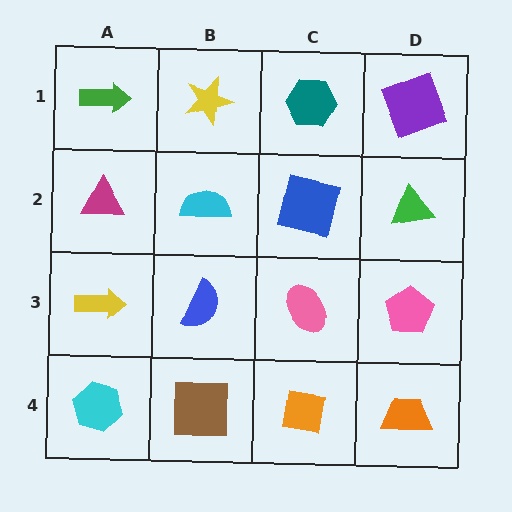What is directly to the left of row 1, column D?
A teal hexagon.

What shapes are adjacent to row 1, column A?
A magenta triangle (row 2, column A), a yellow star (row 1, column B).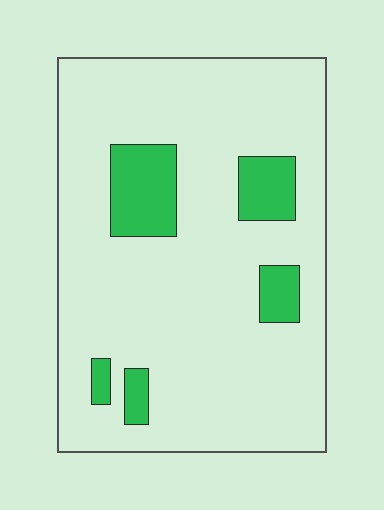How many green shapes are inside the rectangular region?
5.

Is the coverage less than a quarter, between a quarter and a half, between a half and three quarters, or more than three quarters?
Less than a quarter.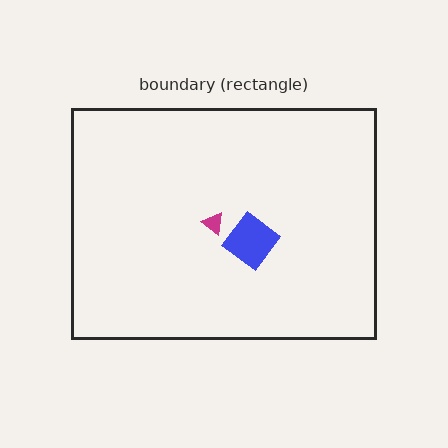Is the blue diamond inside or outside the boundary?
Inside.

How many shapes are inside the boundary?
2 inside, 0 outside.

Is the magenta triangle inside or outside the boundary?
Inside.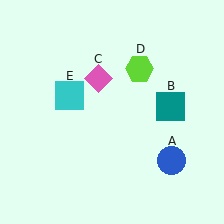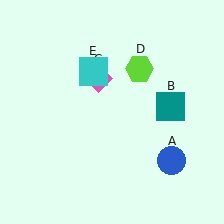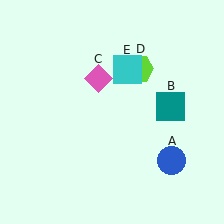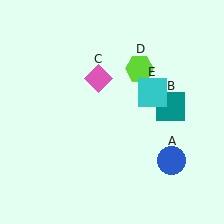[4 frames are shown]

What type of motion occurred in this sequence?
The cyan square (object E) rotated clockwise around the center of the scene.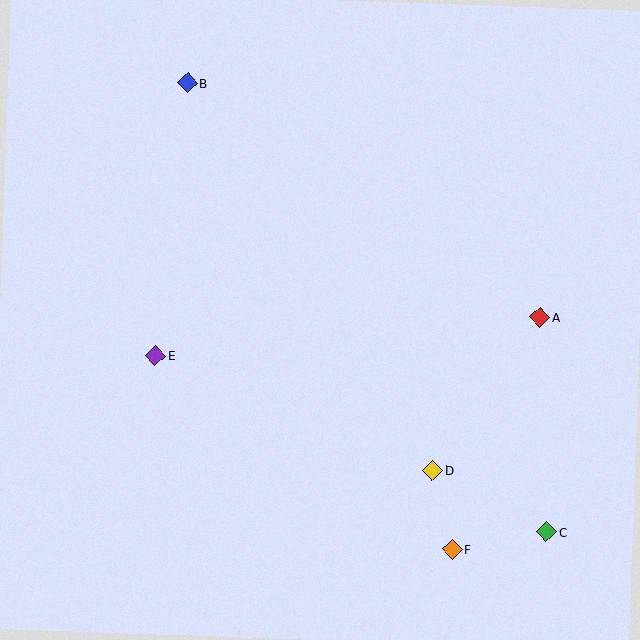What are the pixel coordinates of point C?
Point C is at (546, 532).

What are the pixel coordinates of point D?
Point D is at (433, 470).